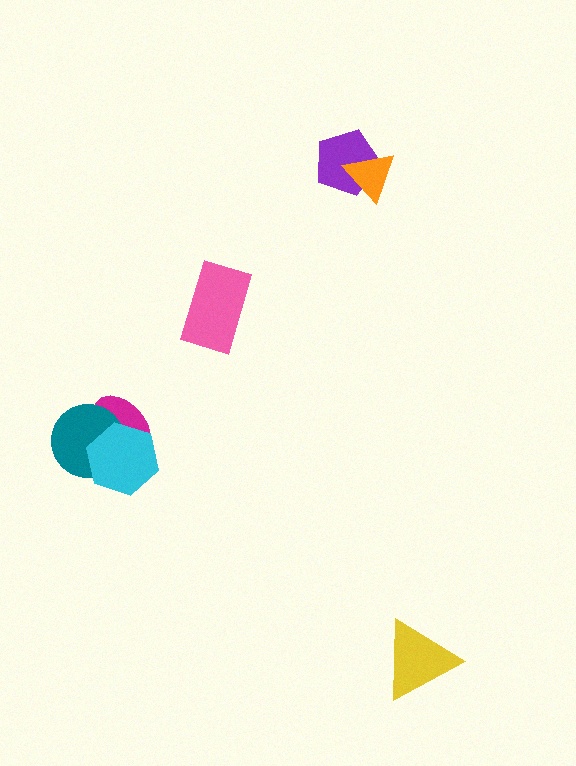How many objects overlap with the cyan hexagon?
2 objects overlap with the cyan hexagon.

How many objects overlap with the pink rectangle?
0 objects overlap with the pink rectangle.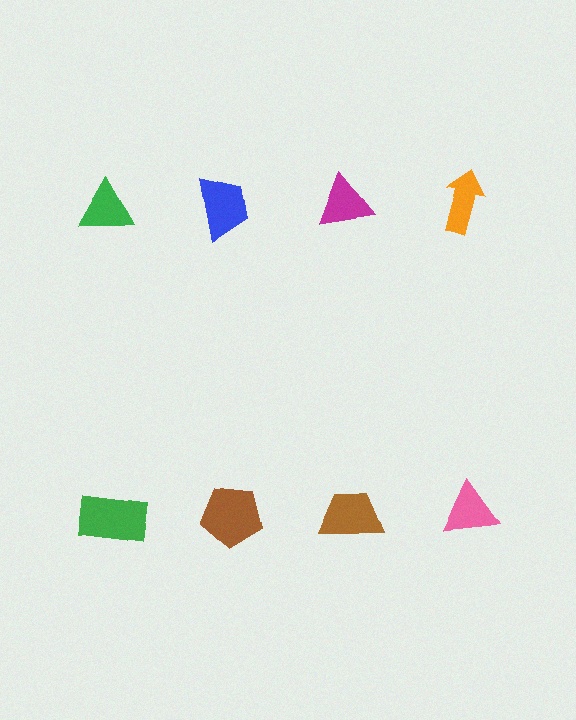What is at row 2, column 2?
A brown pentagon.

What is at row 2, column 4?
A pink triangle.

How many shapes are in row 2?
4 shapes.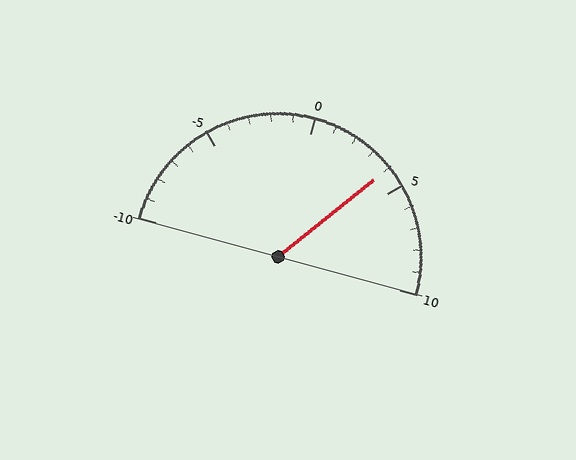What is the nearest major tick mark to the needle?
The nearest major tick mark is 5.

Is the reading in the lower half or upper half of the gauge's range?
The reading is in the upper half of the range (-10 to 10).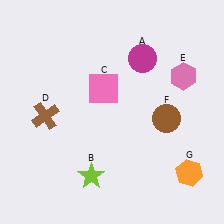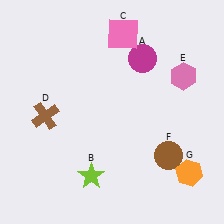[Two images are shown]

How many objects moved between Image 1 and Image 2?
2 objects moved between the two images.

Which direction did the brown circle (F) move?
The brown circle (F) moved down.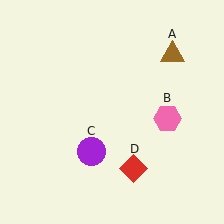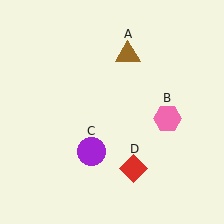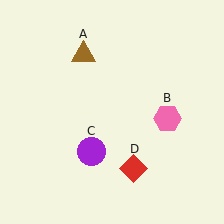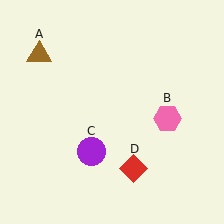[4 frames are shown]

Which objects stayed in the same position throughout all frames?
Pink hexagon (object B) and purple circle (object C) and red diamond (object D) remained stationary.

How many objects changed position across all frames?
1 object changed position: brown triangle (object A).